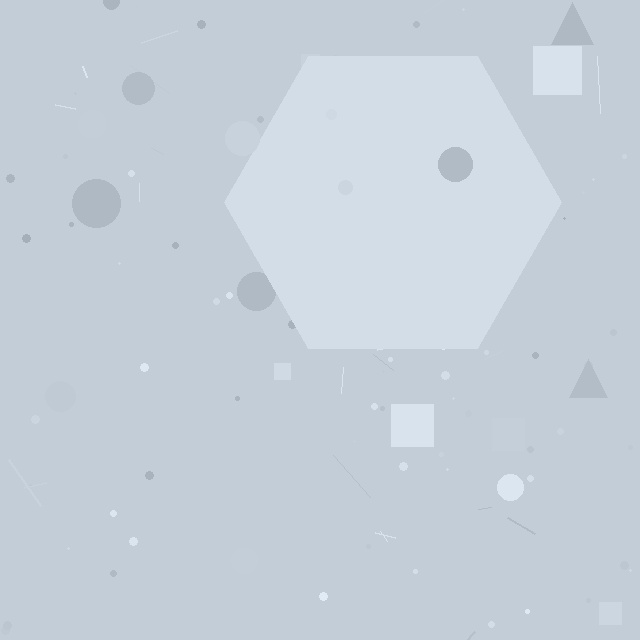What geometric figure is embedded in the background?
A hexagon is embedded in the background.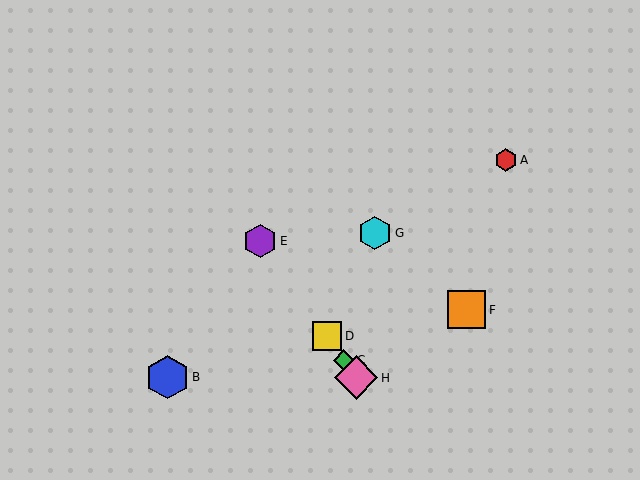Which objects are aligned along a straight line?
Objects C, D, E, H are aligned along a straight line.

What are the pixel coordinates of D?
Object D is at (327, 336).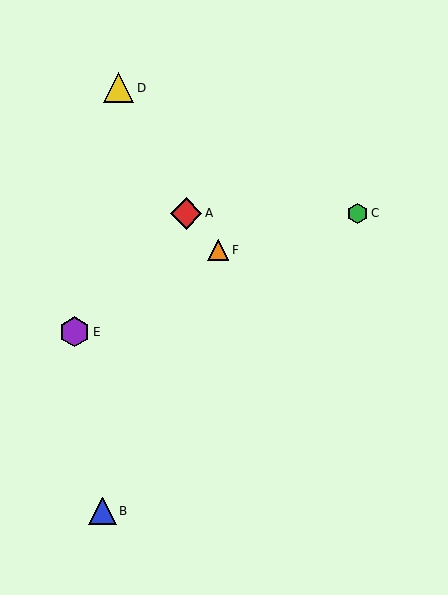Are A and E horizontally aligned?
No, A is at y≈213 and E is at y≈332.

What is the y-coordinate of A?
Object A is at y≈213.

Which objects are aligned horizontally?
Objects A, C are aligned horizontally.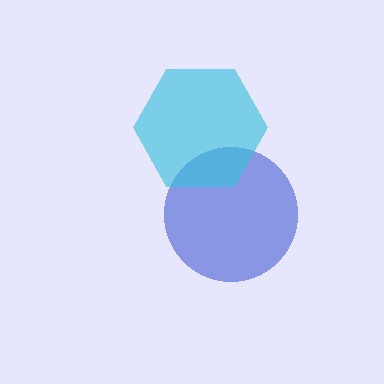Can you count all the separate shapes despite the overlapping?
Yes, there are 2 separate shapes.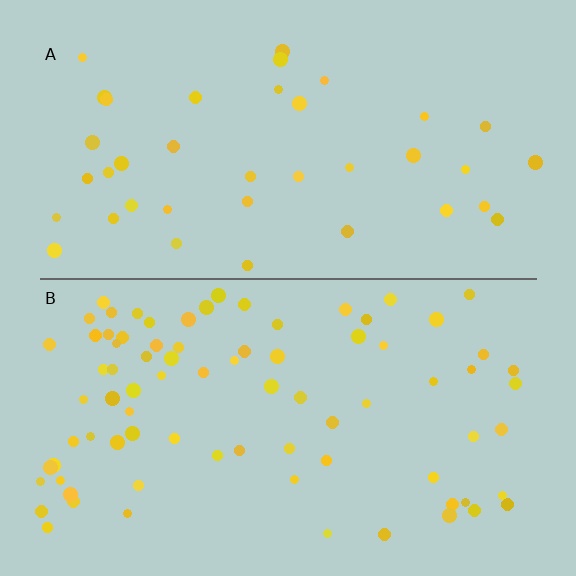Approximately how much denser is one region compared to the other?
Approximately 2.1× — region B over region A.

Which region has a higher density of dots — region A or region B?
B (the bottom).